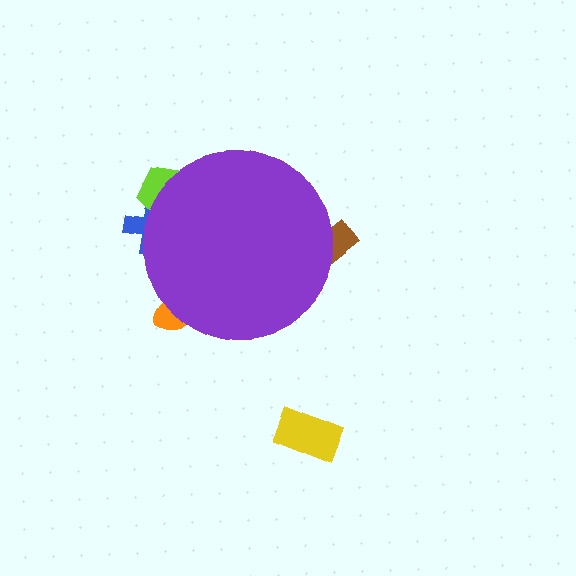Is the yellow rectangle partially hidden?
No, the yellow rectangle is fully visible.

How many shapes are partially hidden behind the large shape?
4 shapes are partially hidden.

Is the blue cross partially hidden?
Yes, the blue cross is partially hidden behind the purple circle.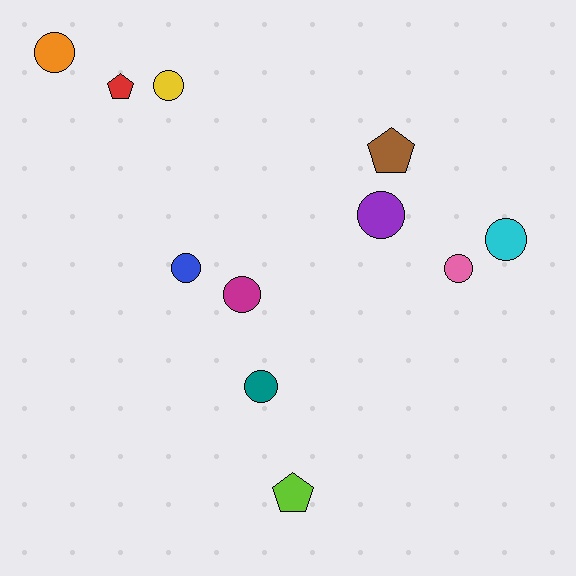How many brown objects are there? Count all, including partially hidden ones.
There is 1 brown object.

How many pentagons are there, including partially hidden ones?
There are 3 pentagons.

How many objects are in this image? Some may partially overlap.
There are 11 objects.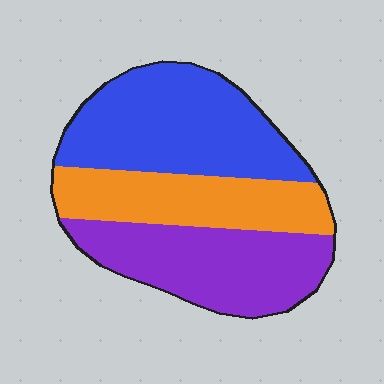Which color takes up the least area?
Orange, at roughly 25%.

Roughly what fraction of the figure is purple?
Purple covers 33% of the figure.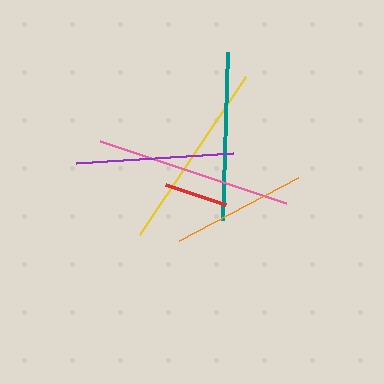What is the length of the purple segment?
The purple segment is approximately 157 pixels long.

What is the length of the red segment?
The red segment is approximately 63 pixels long.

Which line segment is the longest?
The pink line is the longest at approximately 196 pixels.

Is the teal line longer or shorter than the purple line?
The teal line is longer than the purple line.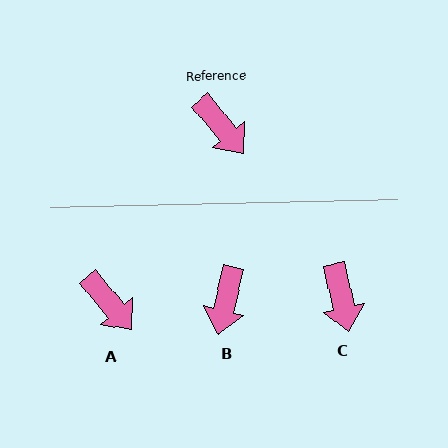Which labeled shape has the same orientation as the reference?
A.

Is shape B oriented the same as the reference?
No, it is off by about 53 degrees.